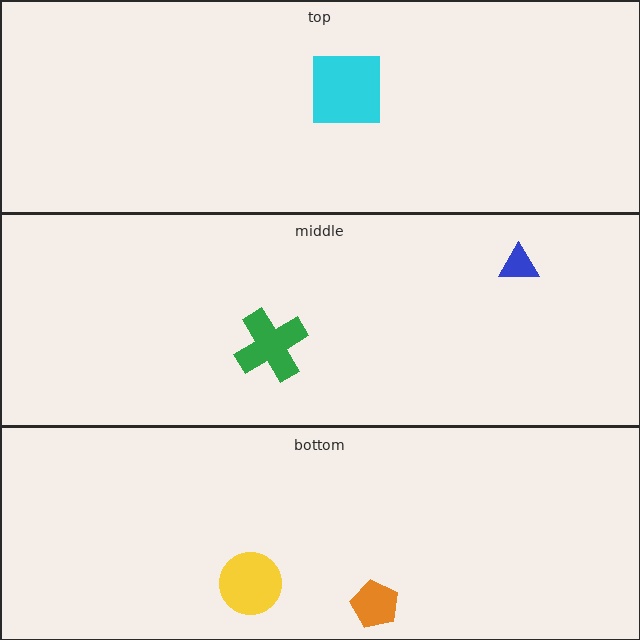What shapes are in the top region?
The cyan square.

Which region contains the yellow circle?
The bottom region.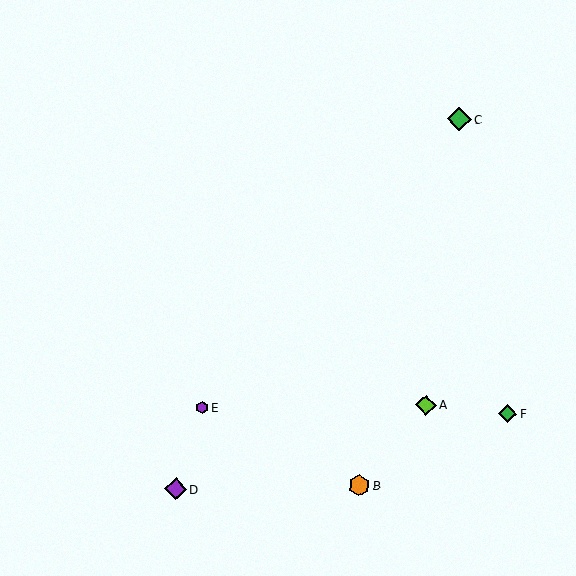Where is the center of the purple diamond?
The center of the purple diamond is at (176, 489).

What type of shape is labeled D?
Shape D is a purple diamond.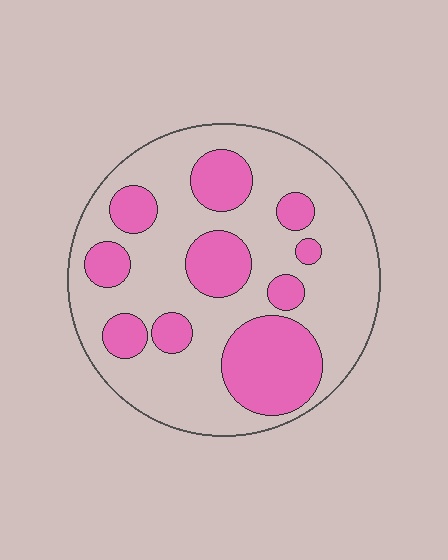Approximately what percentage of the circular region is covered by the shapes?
Approximately 30%.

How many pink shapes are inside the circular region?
10.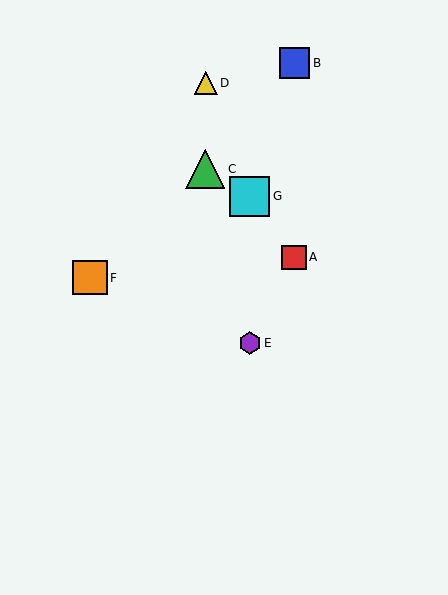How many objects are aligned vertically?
2 objects (E, G) are aligned vertically.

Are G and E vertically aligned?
Yes, both are at x≈250.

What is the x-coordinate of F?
Object F is at x≈90.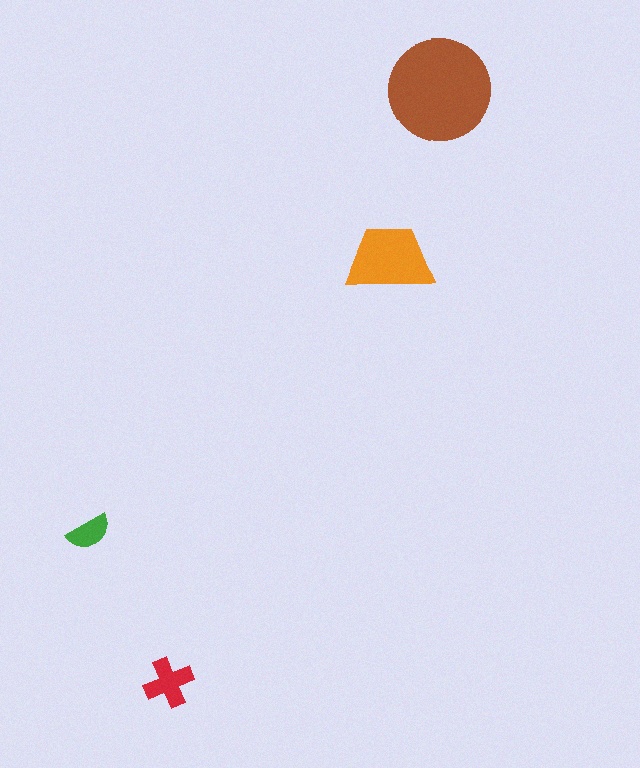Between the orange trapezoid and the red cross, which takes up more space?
The orange trapezoid.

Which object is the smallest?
The green semicircle.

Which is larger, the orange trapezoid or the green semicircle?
The orange trapezoid.